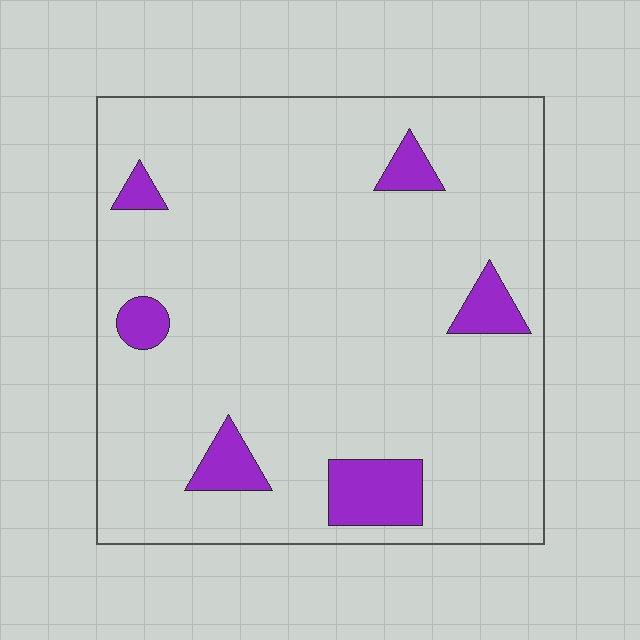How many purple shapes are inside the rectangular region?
6.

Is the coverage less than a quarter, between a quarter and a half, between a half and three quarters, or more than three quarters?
Less than a quarter.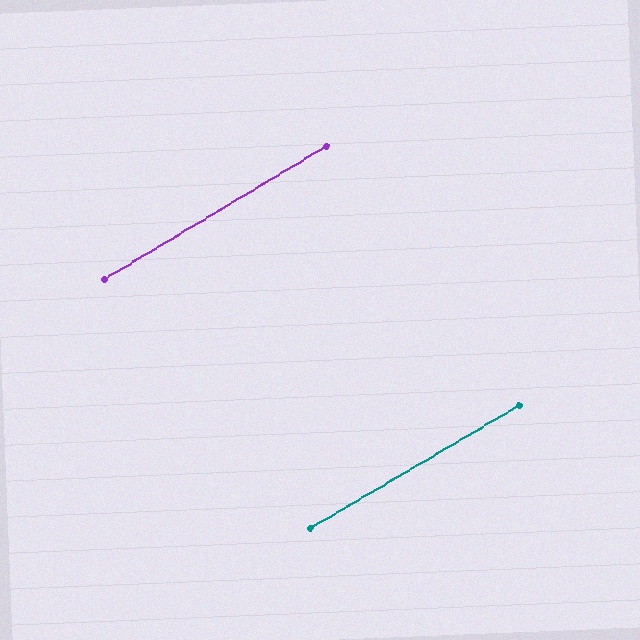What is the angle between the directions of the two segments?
Approximately 0 degrees.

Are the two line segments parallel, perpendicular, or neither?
Parallel — their directions differ by only 0.4°.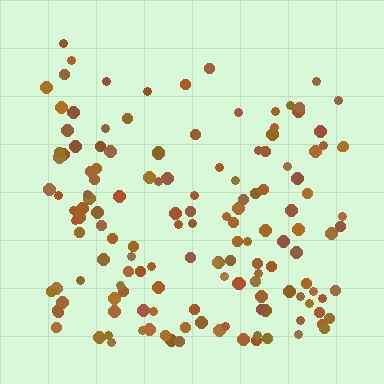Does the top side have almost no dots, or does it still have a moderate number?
Still a moderate number, just noticeably fewer than the bottom.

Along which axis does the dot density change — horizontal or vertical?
Vertical.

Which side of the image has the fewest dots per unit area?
The top.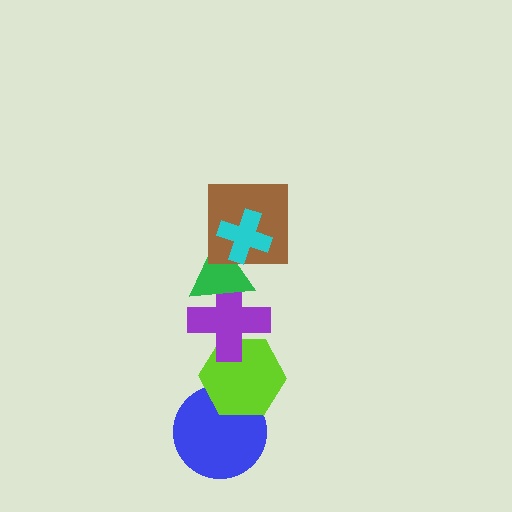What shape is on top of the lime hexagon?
The purple cross is on top of the lime hexagon.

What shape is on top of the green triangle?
The brown square is on top of the green triangle.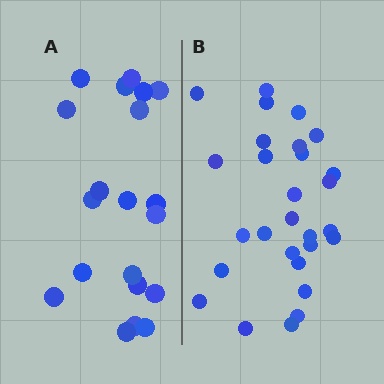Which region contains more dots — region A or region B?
Region B (the right region) has more dots.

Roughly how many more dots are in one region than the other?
Region B has roughly 8 or so more dots than region A.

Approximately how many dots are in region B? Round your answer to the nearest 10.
About 30 dots. (The exact count is 28, which rounds to 30.)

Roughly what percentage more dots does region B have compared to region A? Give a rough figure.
About 40% more.